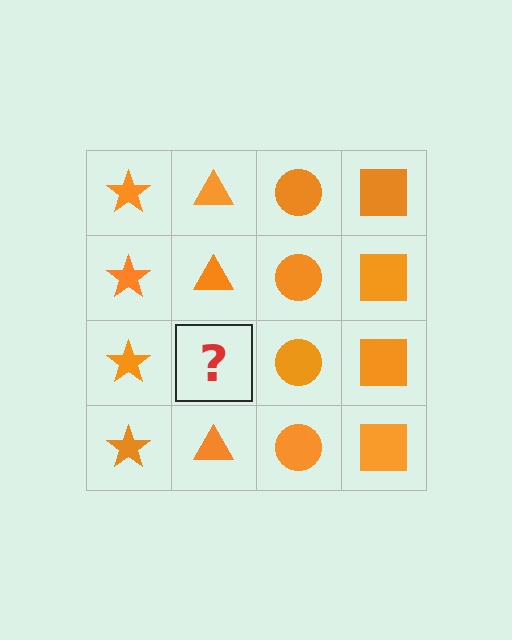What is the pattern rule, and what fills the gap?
The rule is that each column has a consistent shape. The gap should be filled with an orange triangle.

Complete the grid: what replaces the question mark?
The question mark should be replaced with an orange triangle.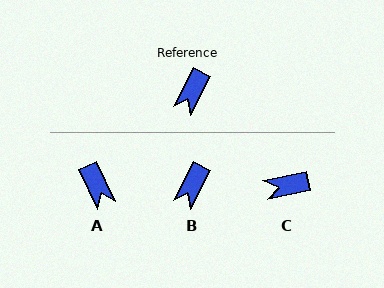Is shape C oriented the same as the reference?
No, it is off by about 51 degrees.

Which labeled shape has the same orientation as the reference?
B.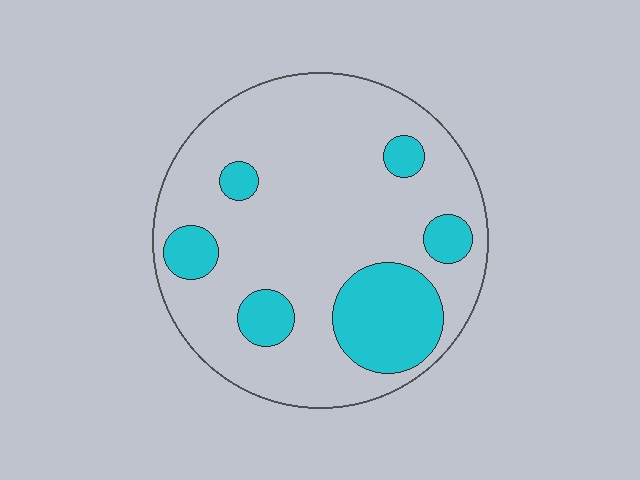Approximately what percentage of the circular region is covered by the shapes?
Approximately 20%.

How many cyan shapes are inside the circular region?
6.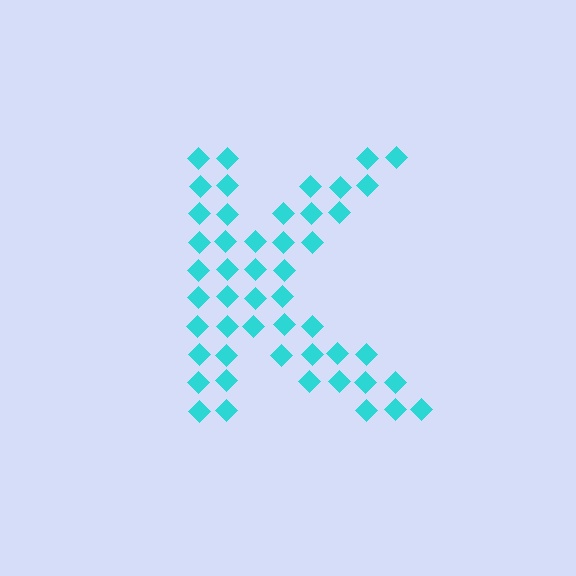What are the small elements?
The small elements are diamonds.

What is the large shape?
The large shape is the letter K.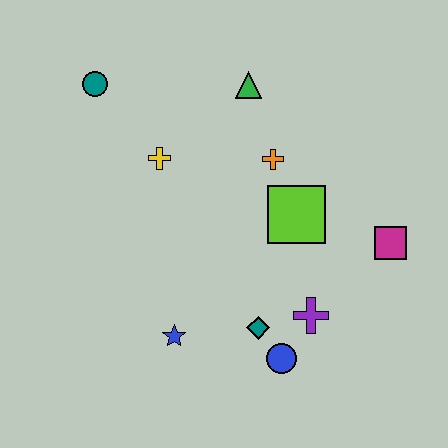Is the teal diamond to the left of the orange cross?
Yes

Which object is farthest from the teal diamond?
The teal circle is farthest from the teal diamond.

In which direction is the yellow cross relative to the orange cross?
The yellow cross is to the left of the orange cross.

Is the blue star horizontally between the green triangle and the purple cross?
No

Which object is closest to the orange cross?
The lime square is closest to the orange cross.